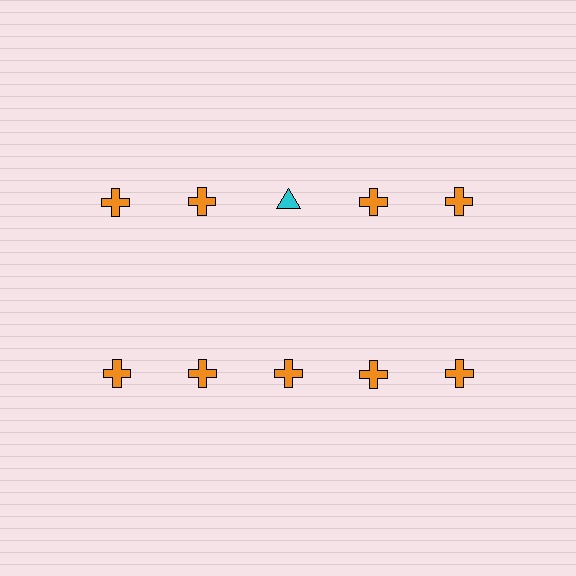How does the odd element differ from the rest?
It differs in both color (cyan instead of orange) and shape (triangle instead of cross).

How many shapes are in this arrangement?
There are 10 shapes arranged in a grid pattern.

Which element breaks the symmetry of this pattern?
The cyan triangle in the top row, center column breaks the symmetry. All other shapes are orange crosses.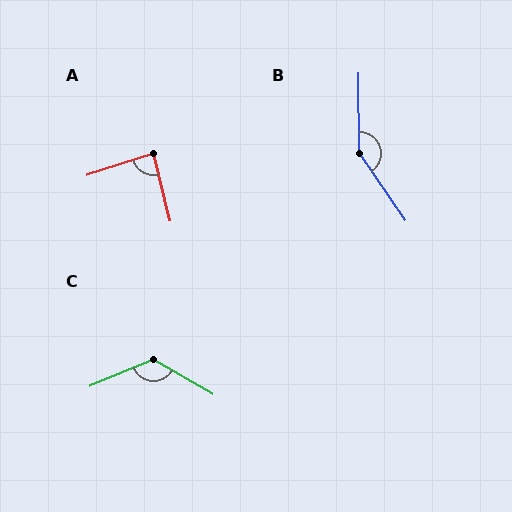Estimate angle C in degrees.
Approximately 127 degrees.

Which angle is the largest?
B, at approximately 146 degrees.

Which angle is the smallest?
A, at approximately 86 degrees.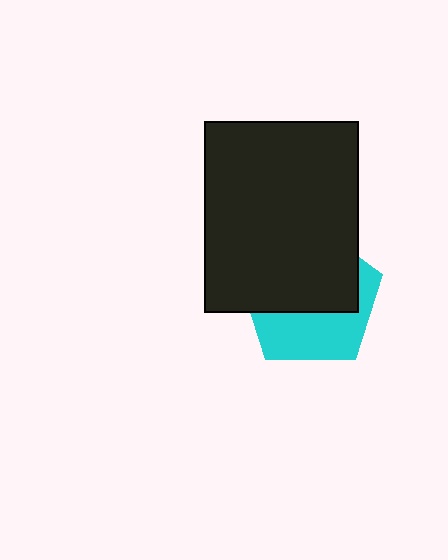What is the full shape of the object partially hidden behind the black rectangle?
The partially hidden object is a cyan pentagon.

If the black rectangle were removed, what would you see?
You would see the complete cyan pentagon.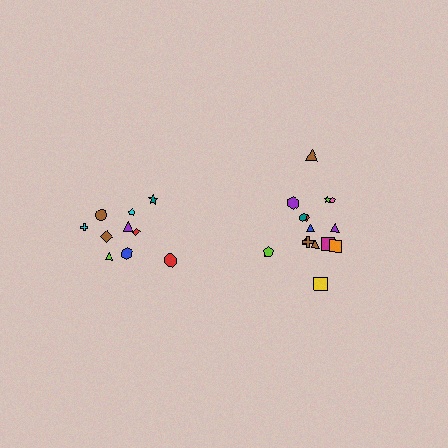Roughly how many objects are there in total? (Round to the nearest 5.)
Roughly 25 objects in total.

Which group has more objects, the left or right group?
The right group.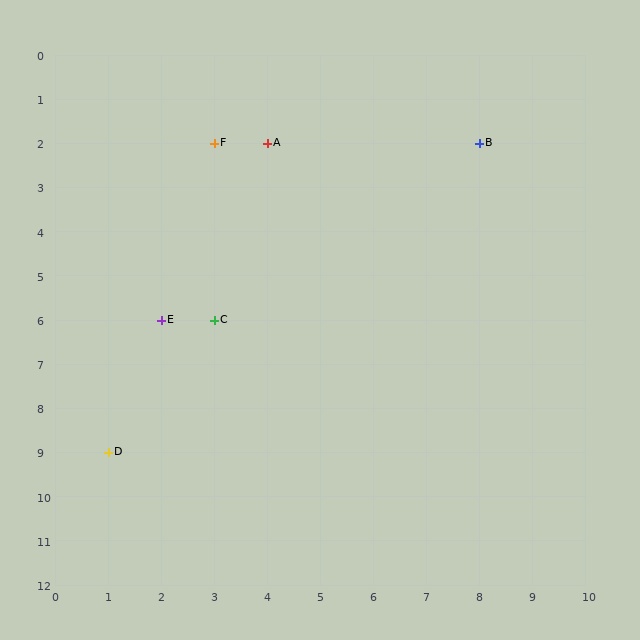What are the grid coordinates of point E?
Point E is at grid coordinates (2, 6).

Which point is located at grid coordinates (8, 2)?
Point B is at (8, 2).